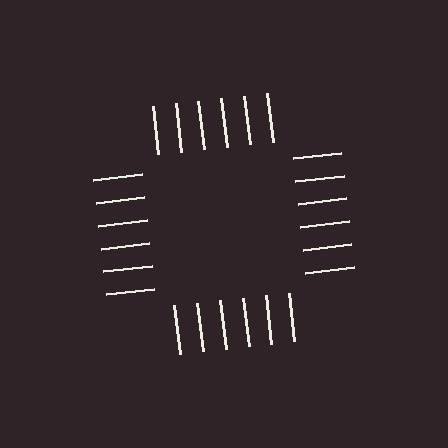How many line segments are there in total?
24 — 6 along each of the 4 edges.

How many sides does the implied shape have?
4 sides — the line-ends trace a square.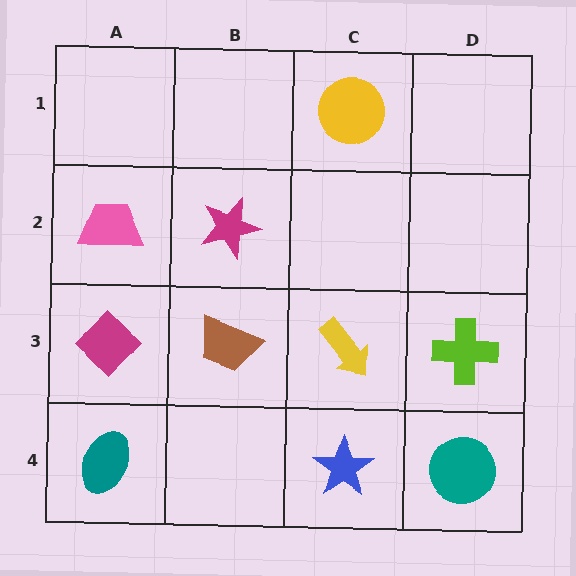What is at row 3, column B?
A brown trapezoid.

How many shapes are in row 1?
1 shape.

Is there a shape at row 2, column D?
No, that cell is empty.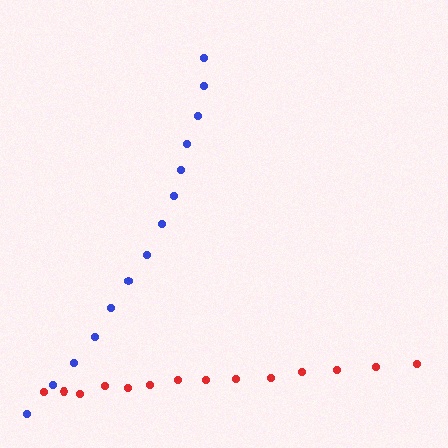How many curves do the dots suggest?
There are 2 distinct paths.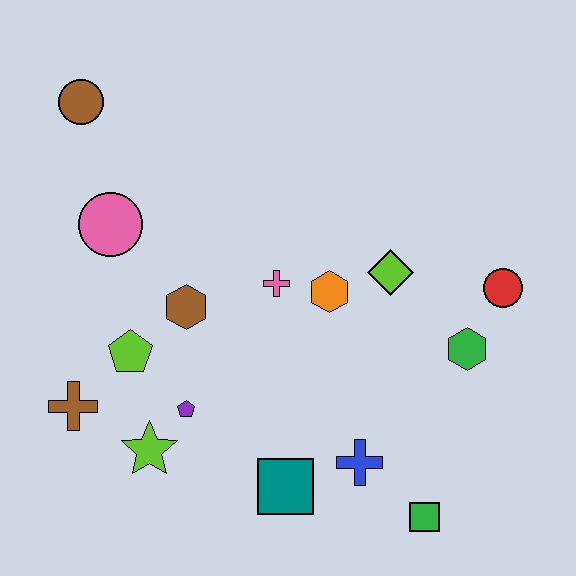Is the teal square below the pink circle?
Yes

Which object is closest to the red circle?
The green hexagon is closest to the red circle.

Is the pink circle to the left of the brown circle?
No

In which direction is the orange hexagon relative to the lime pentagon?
The orange hexagon is to the right of the lime pentagon.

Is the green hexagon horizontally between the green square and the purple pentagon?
No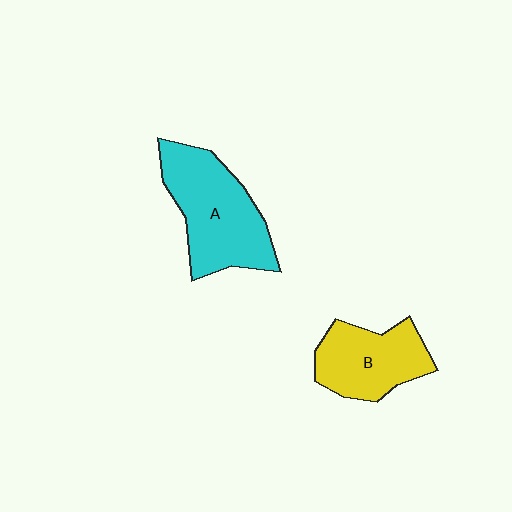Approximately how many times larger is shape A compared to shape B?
Approximately 1.4 times.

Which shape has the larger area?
Shape A (cyan).